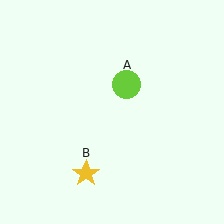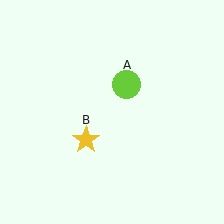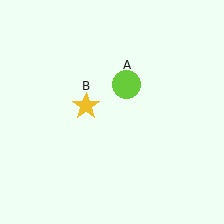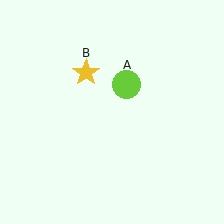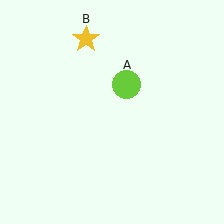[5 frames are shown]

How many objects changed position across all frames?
1 object changed position: yellow star (object B).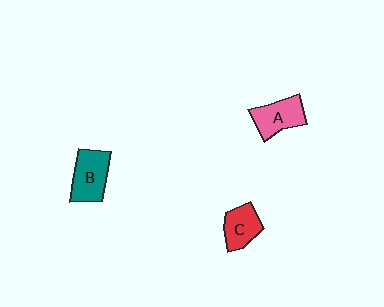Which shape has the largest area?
Shape B (teal).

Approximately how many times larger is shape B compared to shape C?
Approximately 1.3 times.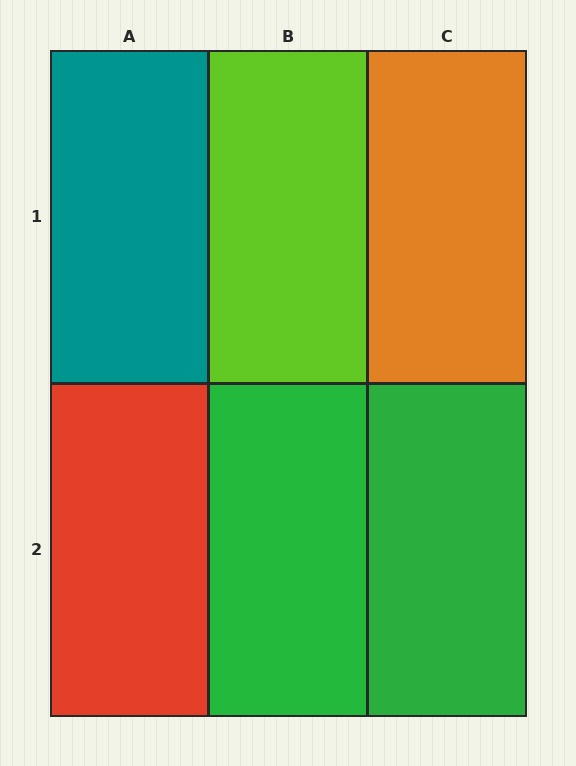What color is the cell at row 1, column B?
Lime.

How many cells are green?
2 cells are green.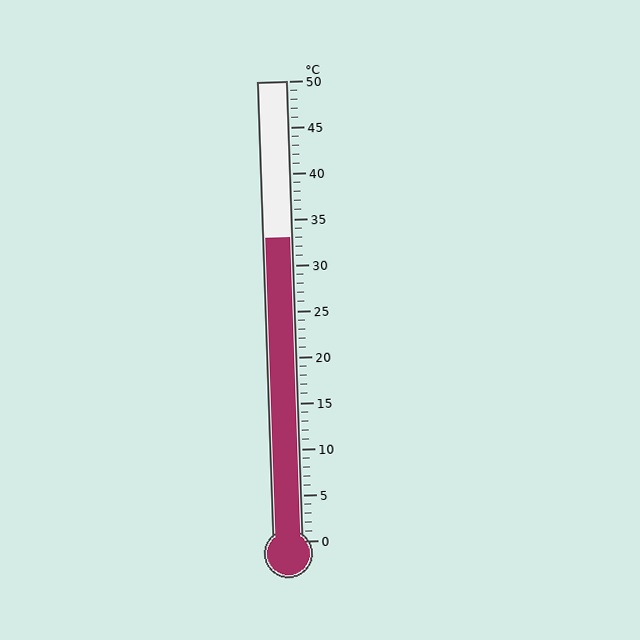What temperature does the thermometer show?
The thermometer shows approximately 33°C.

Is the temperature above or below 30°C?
The temperature is above 30°C.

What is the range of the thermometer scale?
The thermometer scale ranges from 0°C to 50°C.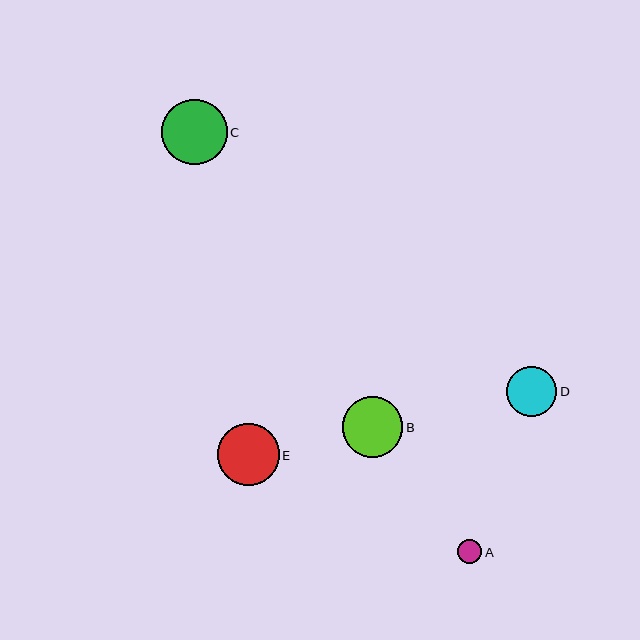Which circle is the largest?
Circle C is the largest with a size of approximately 65 pixels.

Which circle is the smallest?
Circle A is the smallest with a size of approximately 24 pixels.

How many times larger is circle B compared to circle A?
Circle B is approximately 2.5 times the size of circle A.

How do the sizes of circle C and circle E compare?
Circle C and circle E are approximately the same size.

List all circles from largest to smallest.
From largest to smallest: C, E, B, D, A.